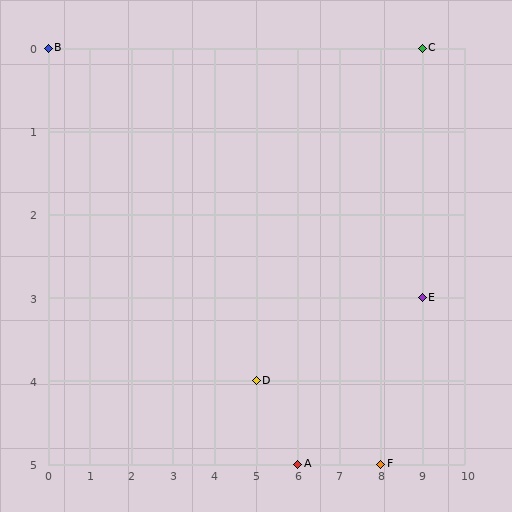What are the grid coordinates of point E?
Point E is at grid coordinates (9, 3).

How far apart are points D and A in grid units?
Points D and A are 1 column and 1 row apart (about 1.4 grid units diagonally).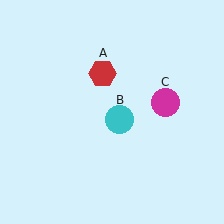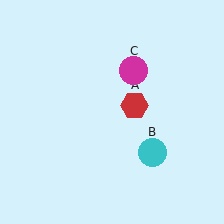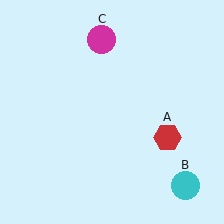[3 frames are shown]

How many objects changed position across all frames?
3 objects changed position: red hexagon (object A), cyan circle (object B), magenta circle (object C).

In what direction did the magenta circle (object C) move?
The magenta circle (object C) moved up and to the left.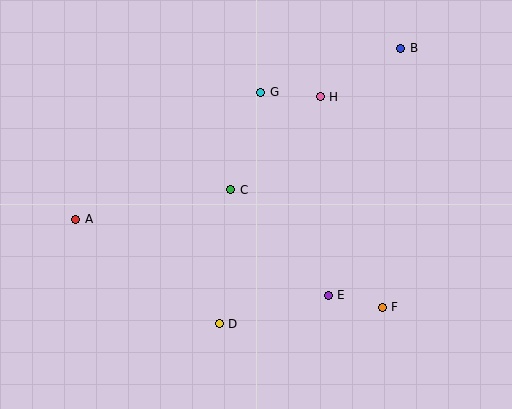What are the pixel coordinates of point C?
Point C is at (231, 190).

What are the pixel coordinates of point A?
Point A is at (76, 219).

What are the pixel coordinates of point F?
Point F is at (382, 307).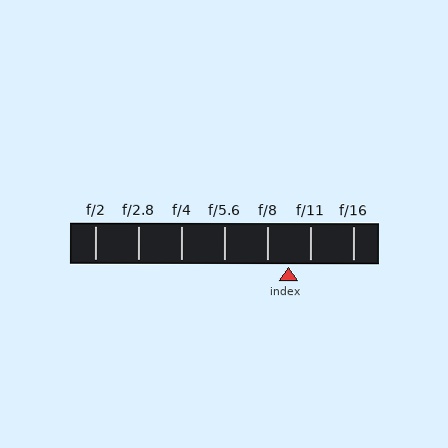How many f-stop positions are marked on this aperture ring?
There are 7 f-stop positions marked.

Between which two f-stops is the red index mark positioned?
The index mark is between f/8 and f/11.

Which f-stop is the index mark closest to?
The index mark is closest to f/8.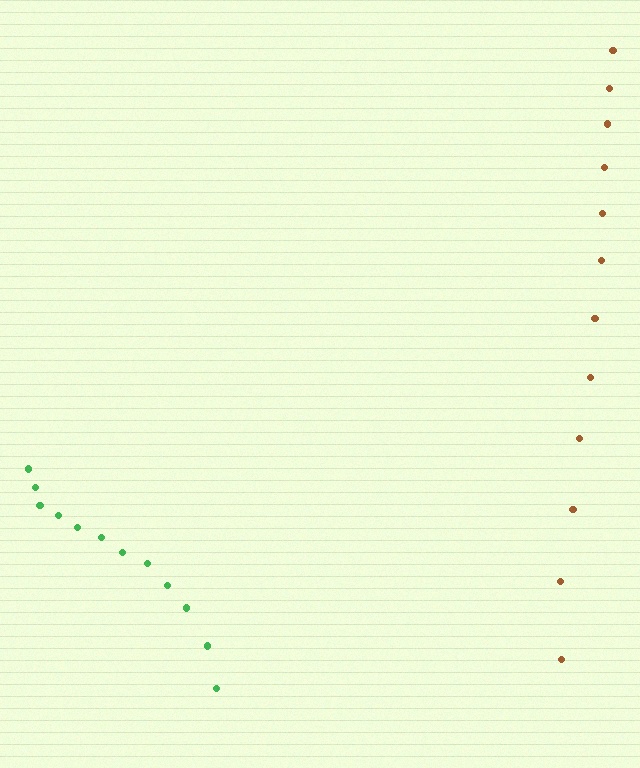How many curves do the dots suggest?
There are 2 distinct paths.